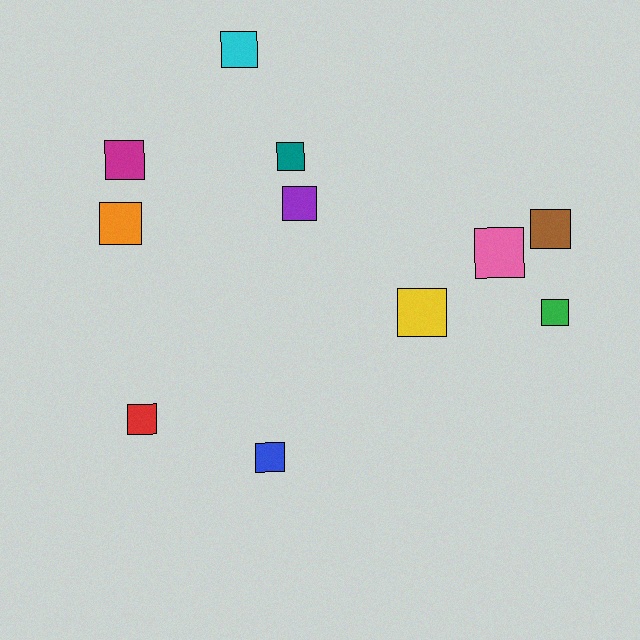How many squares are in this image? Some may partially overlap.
There are 11 squares.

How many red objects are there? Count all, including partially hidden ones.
There is 1 red object.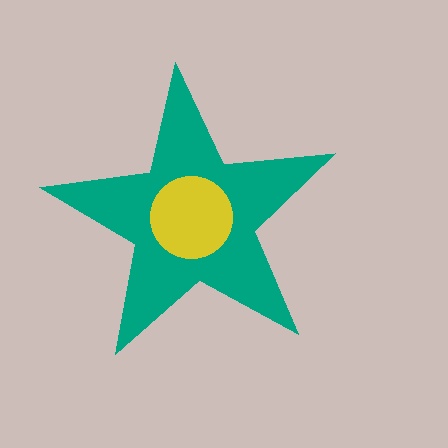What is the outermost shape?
The teal star.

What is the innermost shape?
The yellow circle.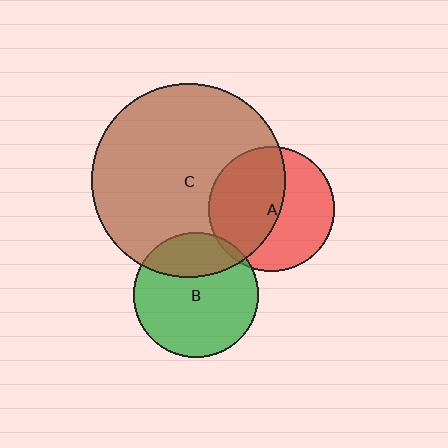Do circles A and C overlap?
Yes.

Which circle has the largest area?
Circle C (brown).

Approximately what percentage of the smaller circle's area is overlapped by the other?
Approximately 50%.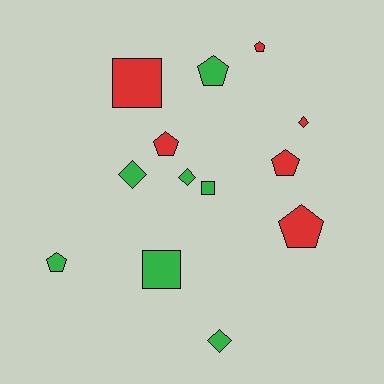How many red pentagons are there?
There are 4 red pentagons.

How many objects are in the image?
There are 13 objects.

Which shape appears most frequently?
Pentagon, with 6 objects.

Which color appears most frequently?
Green, with 7 objects.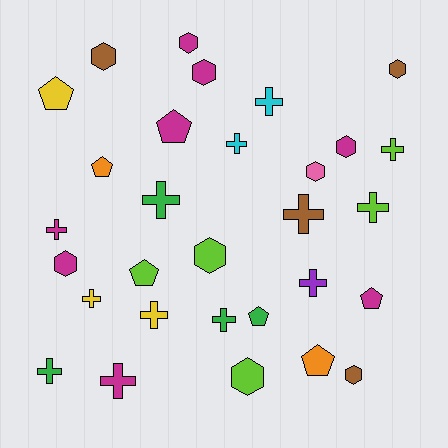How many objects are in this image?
There are 30 objects.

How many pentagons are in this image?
There are 7 pentagons.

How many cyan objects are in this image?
There are 2 cyan objects.